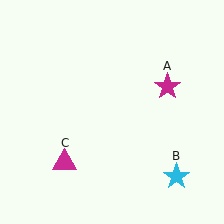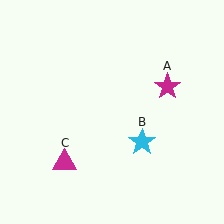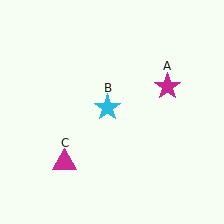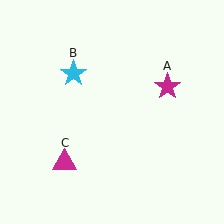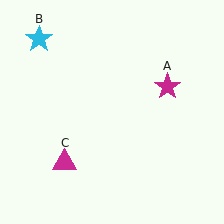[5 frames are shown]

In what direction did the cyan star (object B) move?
The cyan star (object B) moved up and to the left.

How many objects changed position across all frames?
1 object changed position: cyan star (object B).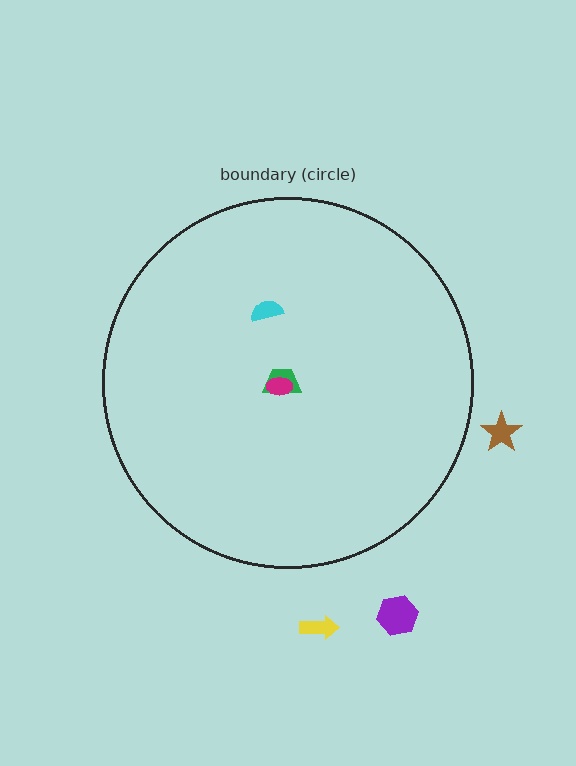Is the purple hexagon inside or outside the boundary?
Outside.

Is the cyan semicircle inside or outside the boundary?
Inside.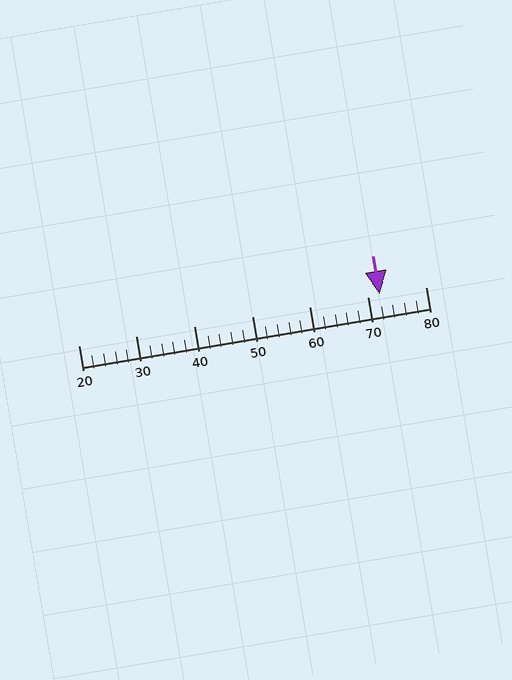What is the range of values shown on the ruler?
The ruler shows values from 20 to 80.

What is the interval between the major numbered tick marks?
The major tick marks are spaced 10 units apart.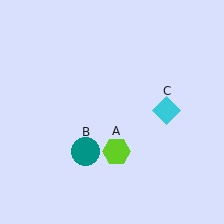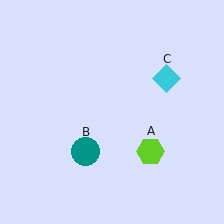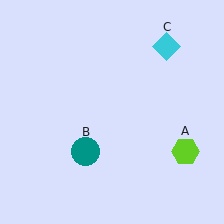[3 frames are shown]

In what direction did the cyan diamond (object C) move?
The cyan diamond (object C) moved up.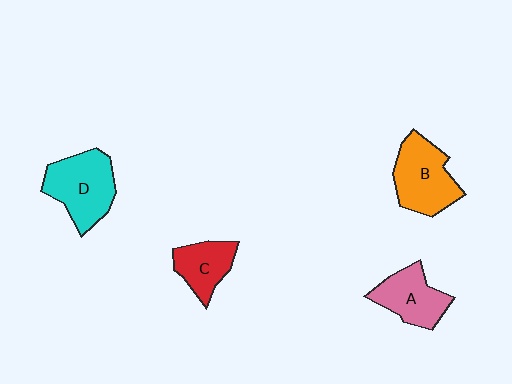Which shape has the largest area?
Shape D (cyan).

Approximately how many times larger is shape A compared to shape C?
Approximately 1.2 times.